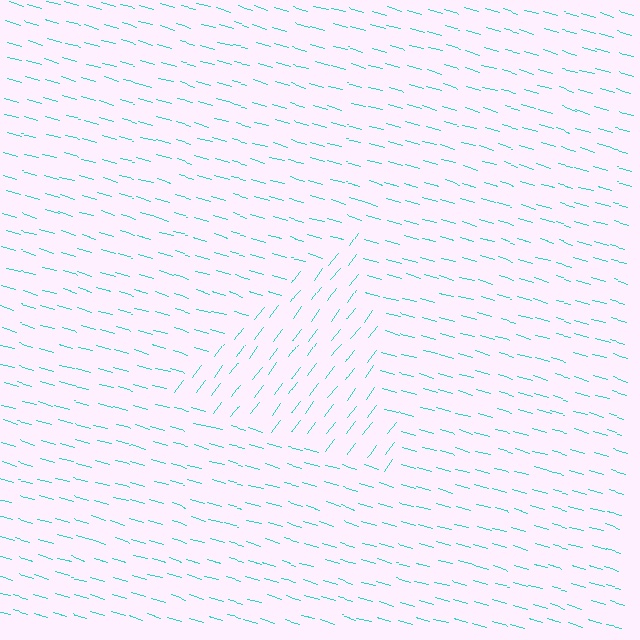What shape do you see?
I see a triangle.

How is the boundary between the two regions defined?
The boundary is defined purely by a change in line orientation (approximately 69 degrees difference). All lines are the same color and thickness.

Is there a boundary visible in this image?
Yes, there is a texture boundary formed by a change in line orientation.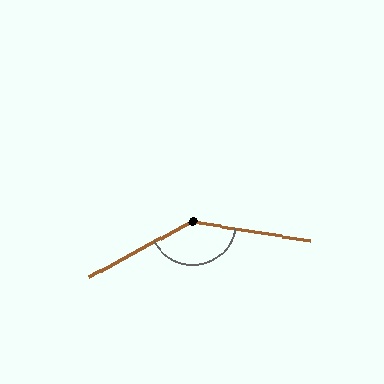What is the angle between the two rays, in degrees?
Approximately 142 degrees.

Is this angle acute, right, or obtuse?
It is obtuse.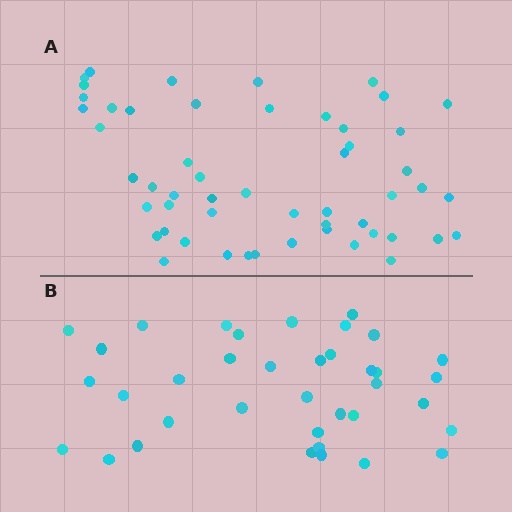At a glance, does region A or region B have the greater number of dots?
Region A (the top region) has more dots.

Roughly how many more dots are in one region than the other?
Region A has approximately 15 more dots than region B.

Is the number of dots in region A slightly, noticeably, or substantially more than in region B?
Region A has noticeably more, but not dramatically so. The ratio is roughly 1.4 to 1.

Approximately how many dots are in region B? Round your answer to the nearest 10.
About 40 dots. (The exact count is 37, which rounds to 40.)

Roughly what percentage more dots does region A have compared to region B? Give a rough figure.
About 45% more.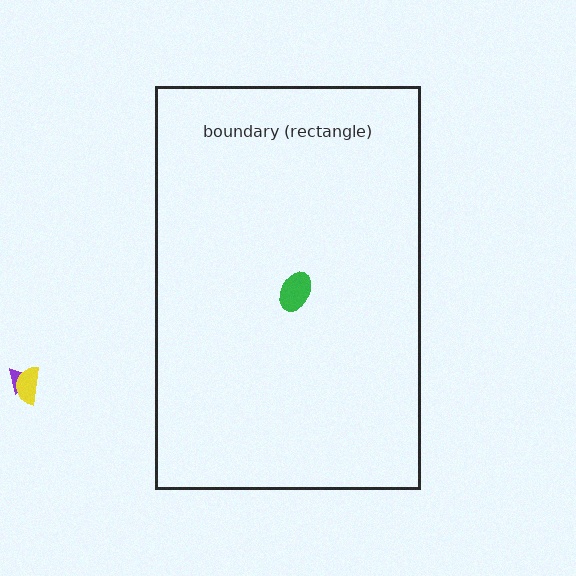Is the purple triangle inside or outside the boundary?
Outside.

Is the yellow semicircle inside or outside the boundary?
Outside.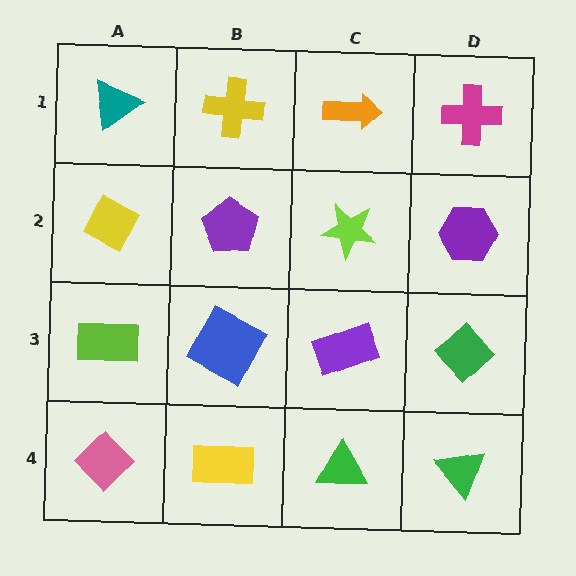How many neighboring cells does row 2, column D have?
3.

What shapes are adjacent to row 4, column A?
A lime rectangle (row 3, column A), a yellow rectangle (row 4, column B).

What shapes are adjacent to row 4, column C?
A purple rectangle (row 3, column C), a yellow rectangle (row 4, column B), a green triangle (row 4, column D).